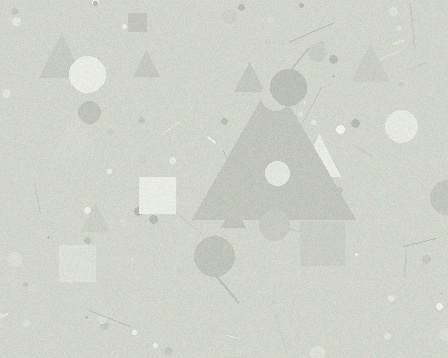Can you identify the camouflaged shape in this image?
The camouflaged shape is a triangle.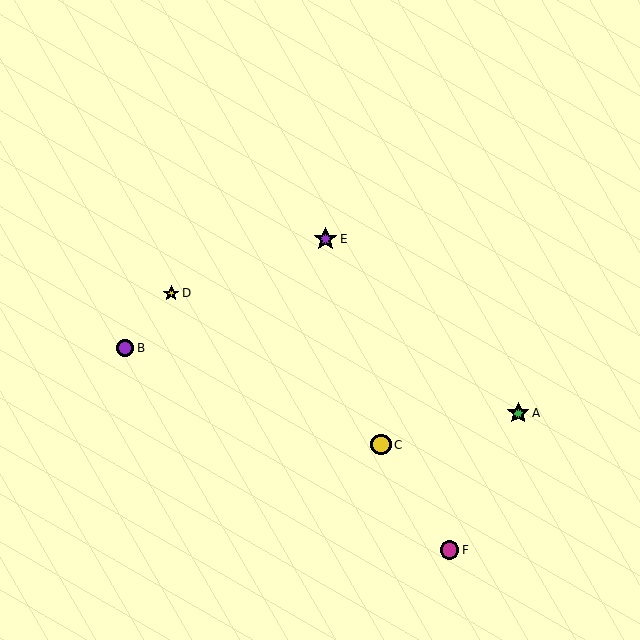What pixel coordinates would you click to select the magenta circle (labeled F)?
Click at (449, 550) to select the magenta circle F.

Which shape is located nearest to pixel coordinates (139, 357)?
The purple circle (labeled B) at (125, 348) is nearest to that location.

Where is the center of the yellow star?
The center of the yellow star is at (171, 293).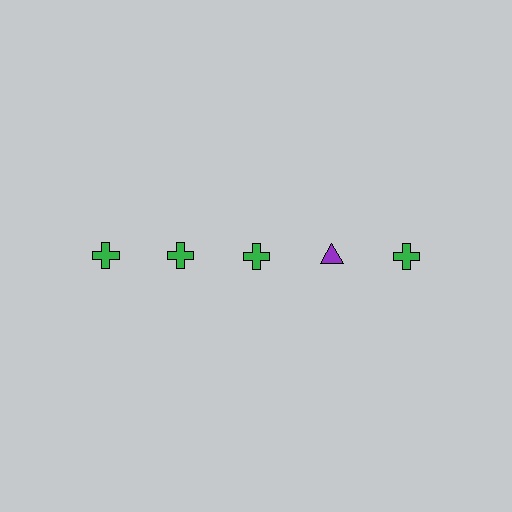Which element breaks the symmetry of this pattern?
The purple triangle in the top row, second from right column breaks the symmetry. All other shapes are green crosses.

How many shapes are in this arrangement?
There are 5 shapes arranged in a grid pattern.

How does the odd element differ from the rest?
It differs in both color (purple instead of green) and shape (triangle instead of cross).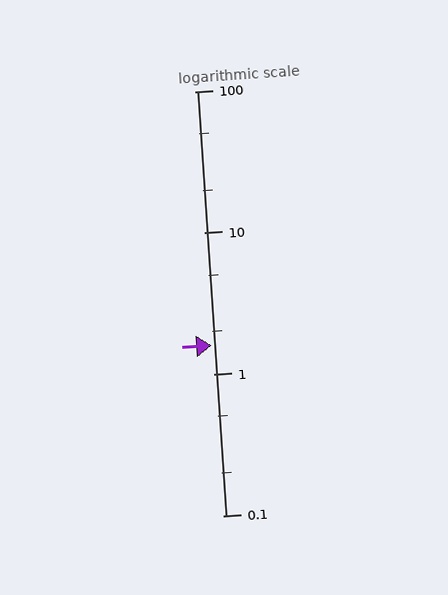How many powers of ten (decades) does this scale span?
The scale spans 3 decades, from 0.1 to 100.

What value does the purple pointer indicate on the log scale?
The pointer indicates approximately 1.6.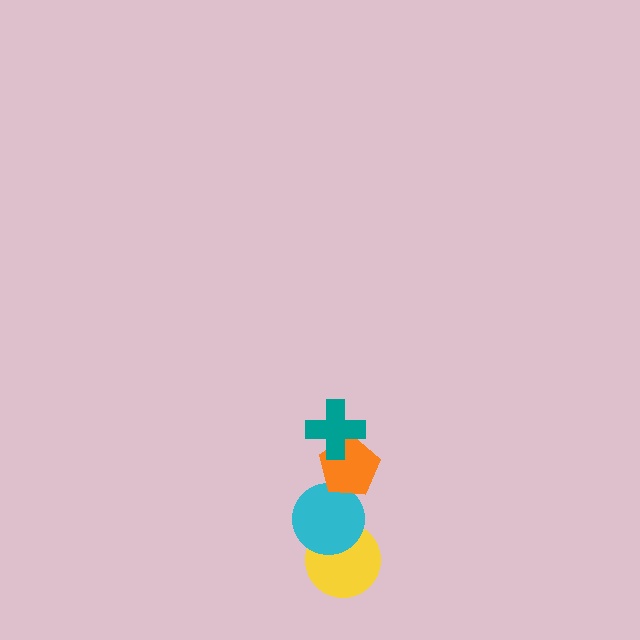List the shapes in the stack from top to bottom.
From top to bottom: the teal cross, the orange pentagon, the cyan circle, the yellow circle.